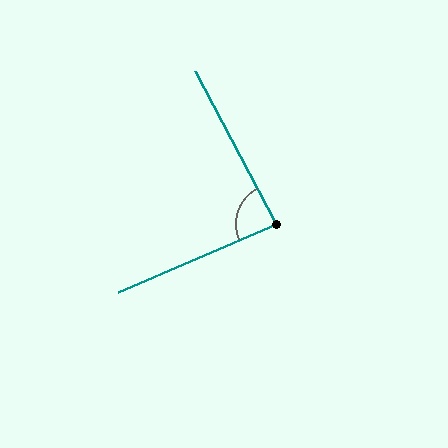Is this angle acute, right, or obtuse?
It is approximately a right angle.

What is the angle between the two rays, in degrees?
Approximately 86 degrees.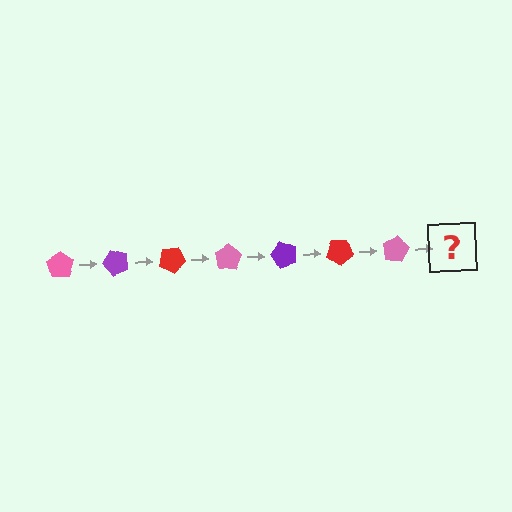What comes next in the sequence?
The next element should be a purple pentagon, rotated 350 degrees from the start.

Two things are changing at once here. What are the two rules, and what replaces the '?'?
The two rules are that it rotates 50 degrees each step and the color cycles through pink, purple, and red. The '?' should be a purple pentagon, rotated 350 degrees from the start.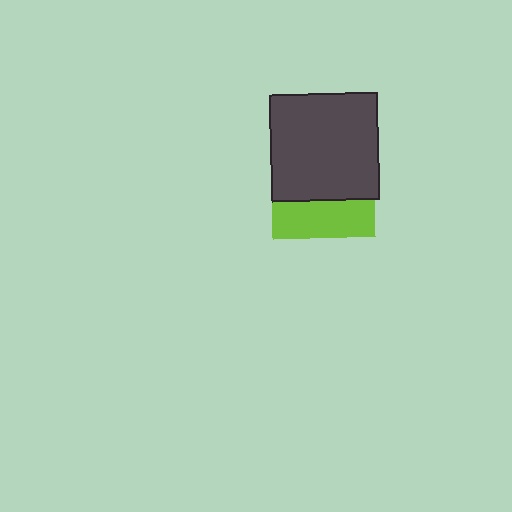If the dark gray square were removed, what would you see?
You would see the complete lime square.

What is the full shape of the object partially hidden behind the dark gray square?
The partially hidden object is a lime square.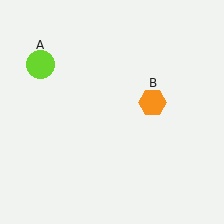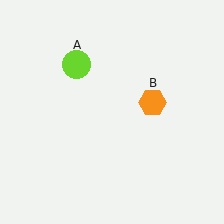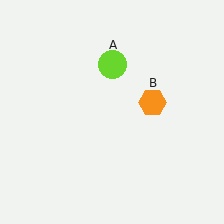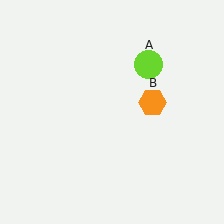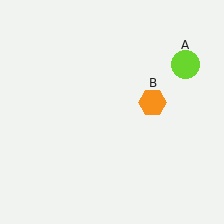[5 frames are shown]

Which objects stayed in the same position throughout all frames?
Orange hexagon (object B) remained stationary.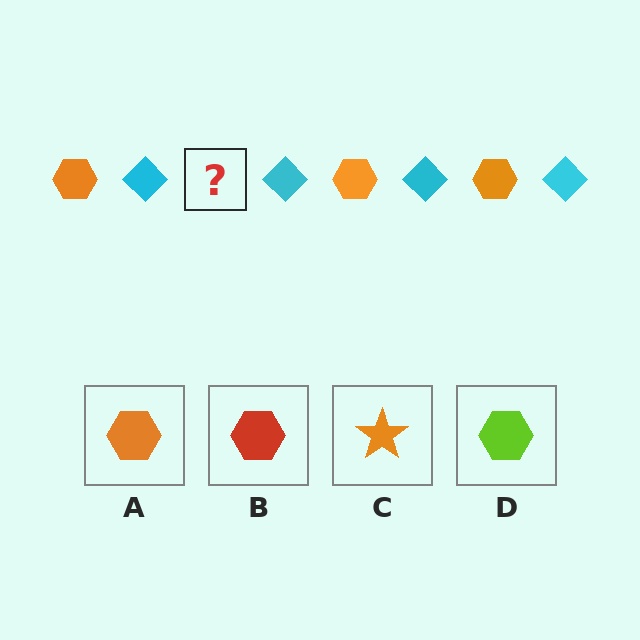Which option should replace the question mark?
Option A.